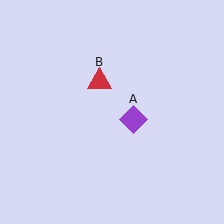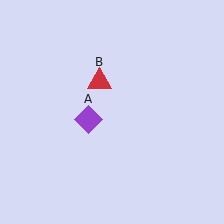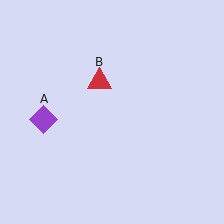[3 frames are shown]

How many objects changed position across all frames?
1 object changed position: purple diamond (object A).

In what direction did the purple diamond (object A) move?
The purple diamond (object A) moved left.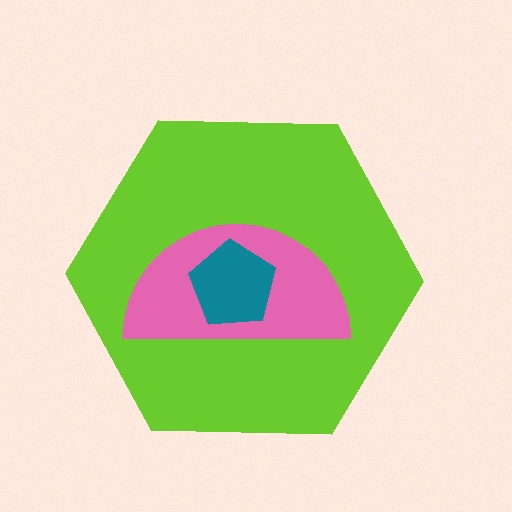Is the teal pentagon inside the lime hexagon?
Yes.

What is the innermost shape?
The teal pentagon.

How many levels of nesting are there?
3.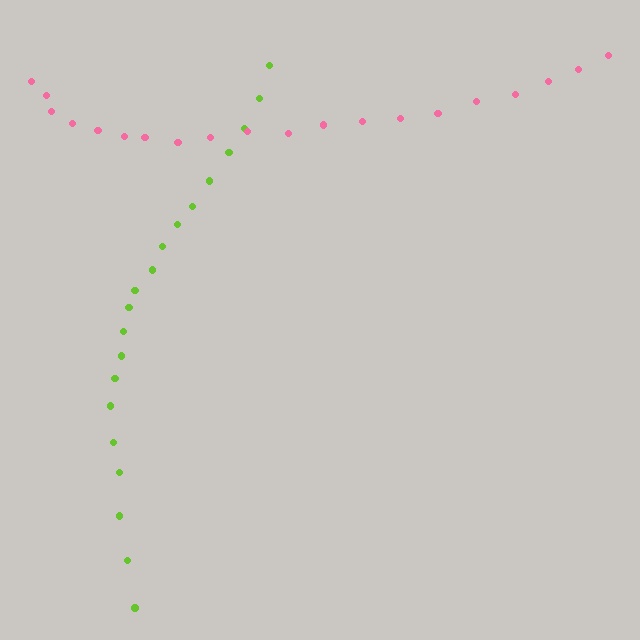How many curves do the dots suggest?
There are 2 distinct paths.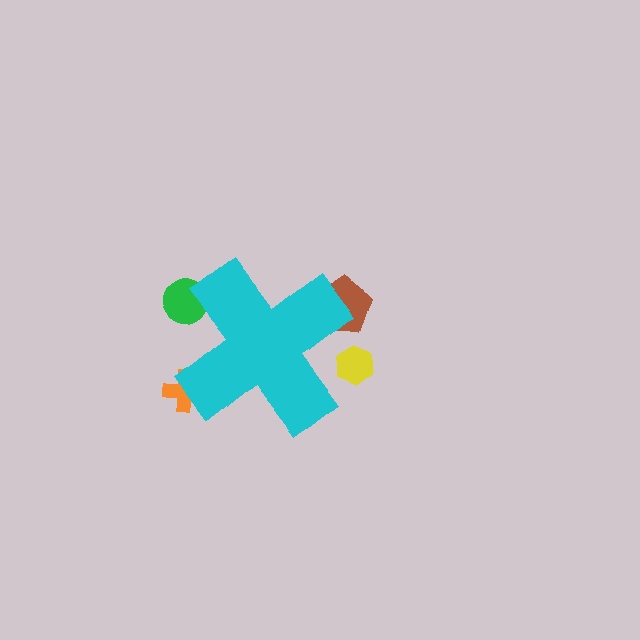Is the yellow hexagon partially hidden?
Yes, the yellow hexagon is partially hidden behind the cyan cross.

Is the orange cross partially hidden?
Yes, the orange cross is partially hidden behind the cyan cross.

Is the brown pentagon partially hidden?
Yes, the brown pentagon is partially hidden behind the cyan cross.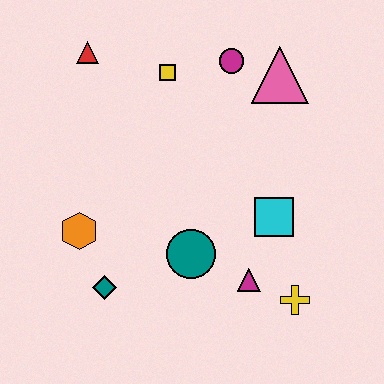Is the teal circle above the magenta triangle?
Yes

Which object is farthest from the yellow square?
The yellow cross is farthest from the yellow square.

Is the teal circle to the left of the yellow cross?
Yes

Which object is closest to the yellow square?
The magenta circle is closest to the yellow square.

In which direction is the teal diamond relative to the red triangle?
The teal diamond is below the red triangle.